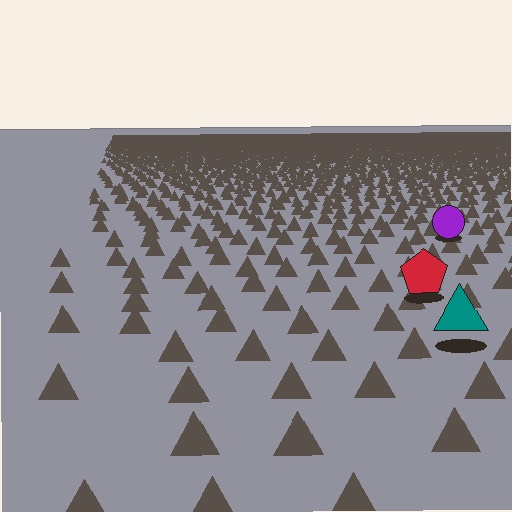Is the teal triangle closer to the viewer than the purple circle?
Yes. The teal triangle is closer — you can tell from the texture gradient: the ground texture is coarser near it.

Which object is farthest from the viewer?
The purple circle is farthest from the viewer. It appears smaller and the ground texture around it is denser.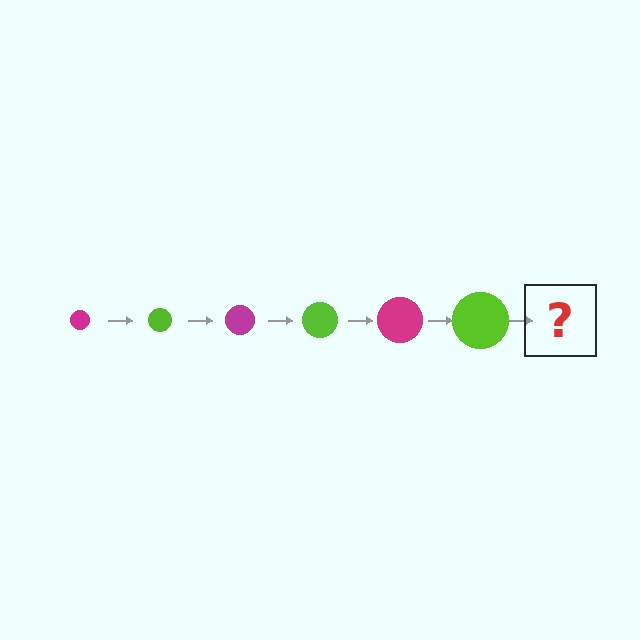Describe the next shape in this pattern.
It should be a magenta circle, larger than the previous one.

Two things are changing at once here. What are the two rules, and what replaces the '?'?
The two rules are that the circle grows larger each step and the color cycles through magenta and lime. The '?' should be a magenta circle, larger than the previous one.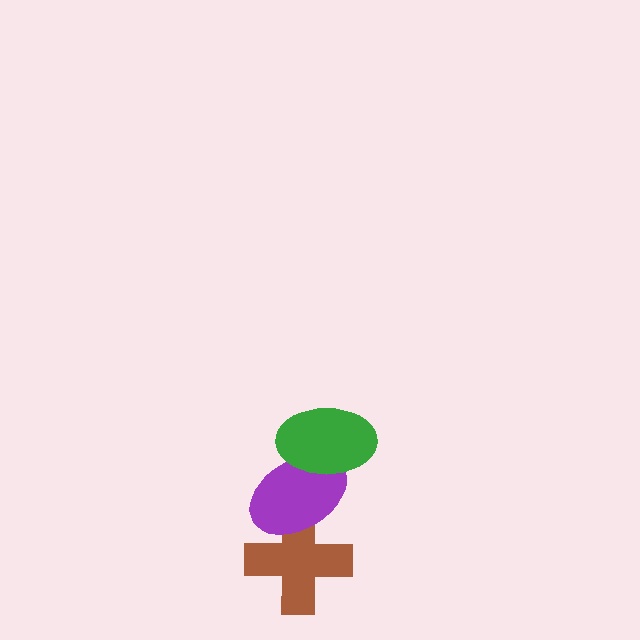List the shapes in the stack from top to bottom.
From top to bottom: the green ellipse, the purple ellipse, the brown cross.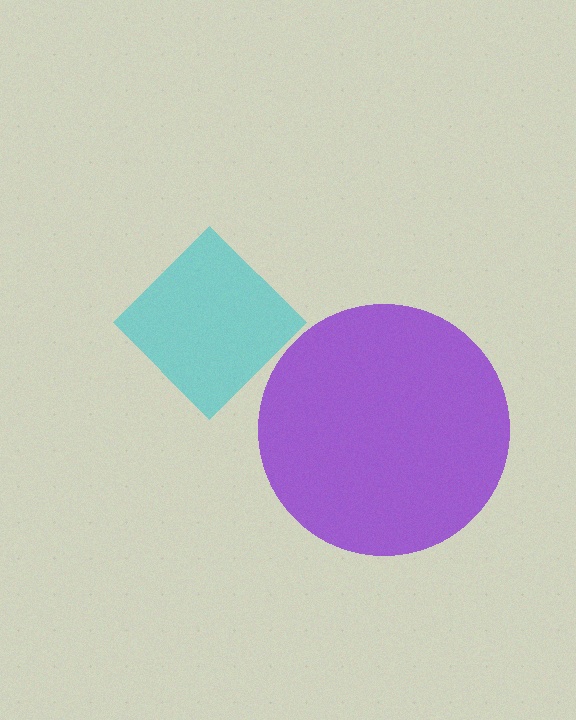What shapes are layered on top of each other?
The layered shapes are: a purple circle, a cyan diamond.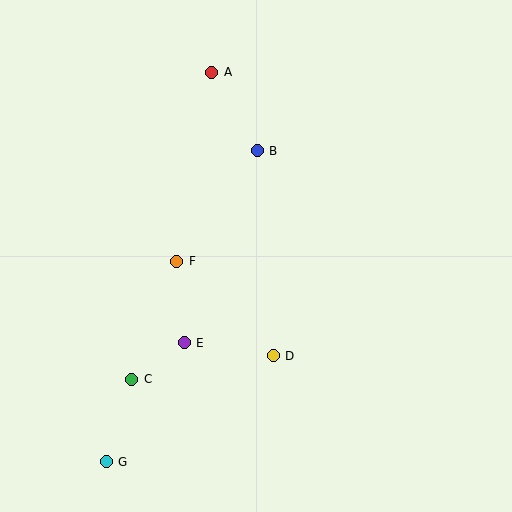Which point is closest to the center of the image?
Point F at (177, 261) is closest to the center.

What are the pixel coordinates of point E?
Point E is at (184, 343).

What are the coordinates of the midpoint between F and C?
The midpoint between F and C is at (154, 320).